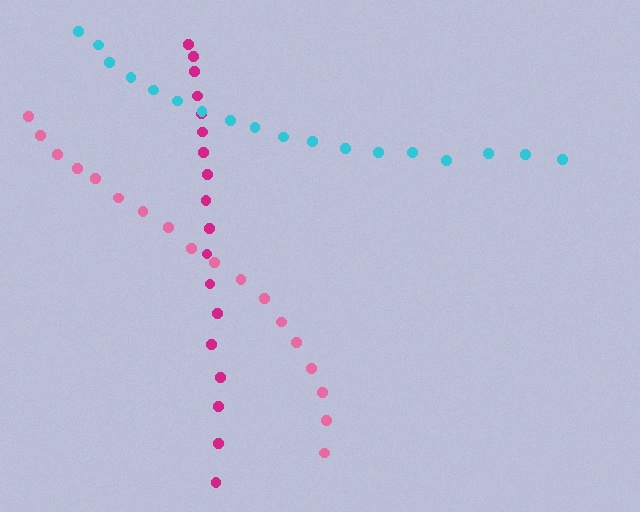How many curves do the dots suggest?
There are 3 distinct paths.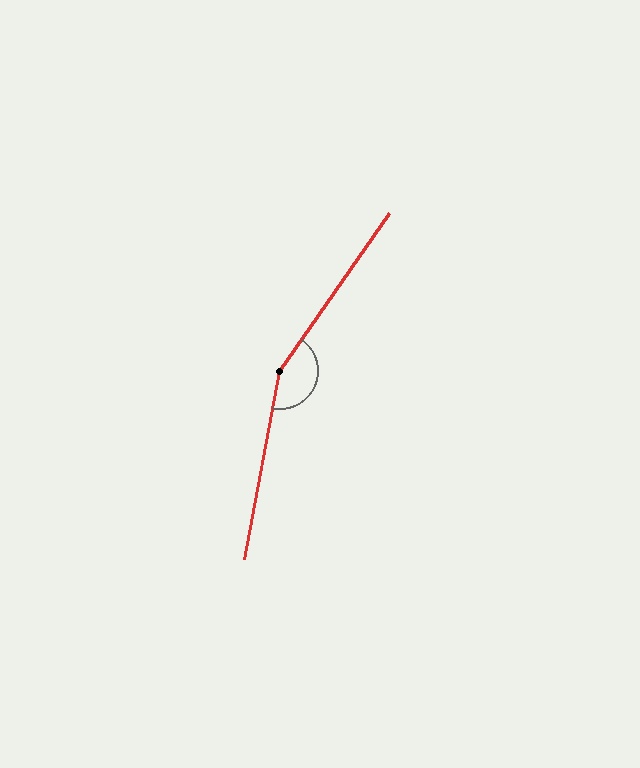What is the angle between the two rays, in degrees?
Approximately 156 degrees.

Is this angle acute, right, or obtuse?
It is obtuse.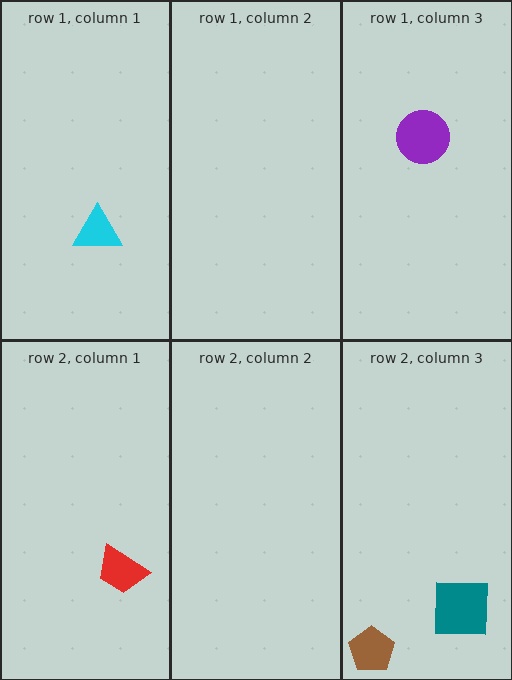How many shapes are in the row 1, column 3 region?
1.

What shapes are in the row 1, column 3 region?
The purple circle.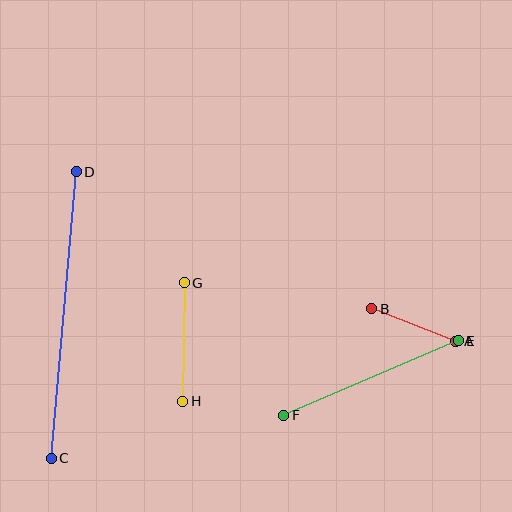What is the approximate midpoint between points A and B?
The midpoint is at approximately (414, 325) pixels.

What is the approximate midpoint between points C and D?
The midpoint is at approximately (64, 315) pixels.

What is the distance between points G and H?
The distance is approximately 118 pixels.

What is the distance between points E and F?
The distance is approximately 190 pixels.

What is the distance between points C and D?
The distance is approximately 288 pixels.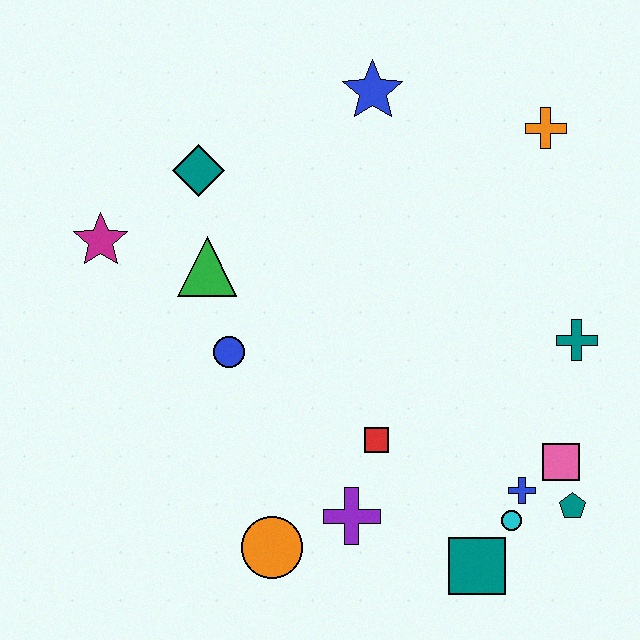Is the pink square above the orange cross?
No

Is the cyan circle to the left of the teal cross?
Yes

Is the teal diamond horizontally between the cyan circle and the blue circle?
No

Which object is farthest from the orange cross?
The orange circle is farthest from the orange cross.